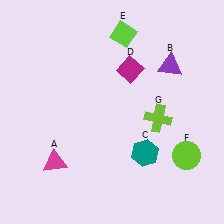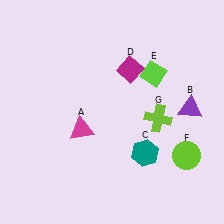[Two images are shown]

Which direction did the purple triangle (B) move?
The purple triangle (B) moved down.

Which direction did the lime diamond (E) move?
The lime diamond (E) moved down.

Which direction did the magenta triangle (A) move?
The magenta triangle (A) moved up.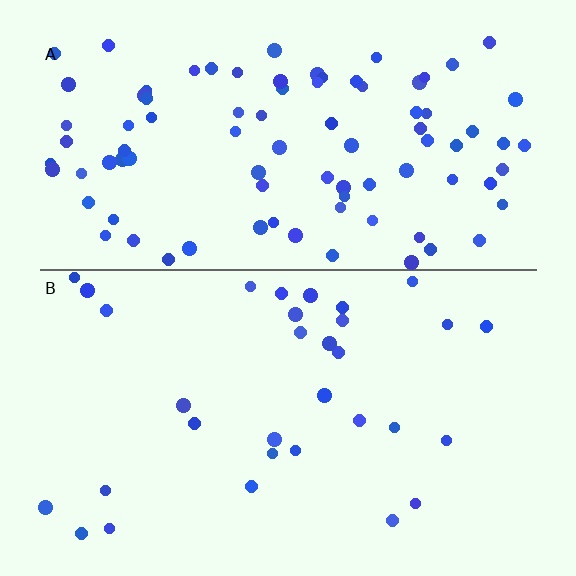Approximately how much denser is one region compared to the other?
Approximately 2.8× — region A over region B.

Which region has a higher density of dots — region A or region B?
A (the top).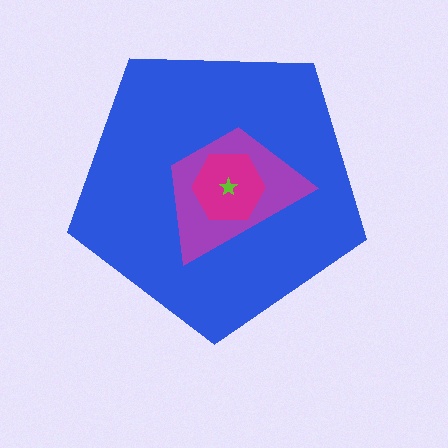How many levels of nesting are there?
4.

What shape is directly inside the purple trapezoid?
The magenta hexagon.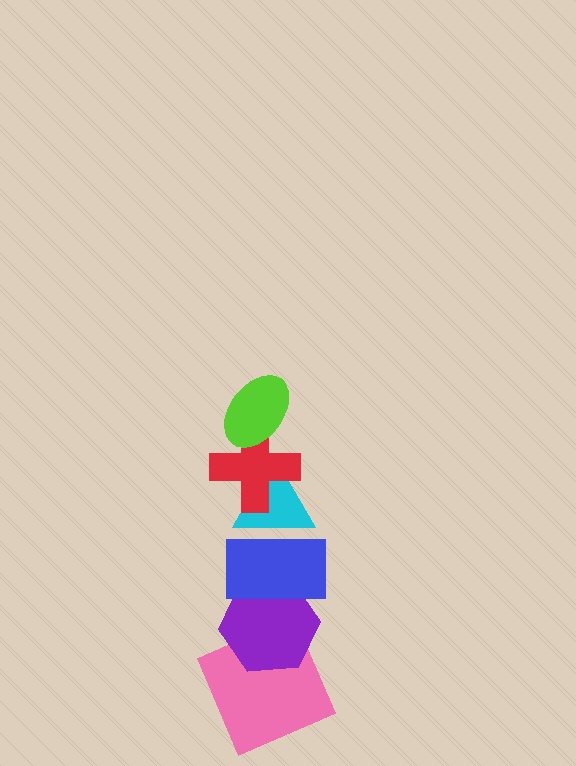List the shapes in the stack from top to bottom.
From top to bottom: the lime ellipse, the red cross, the cyan triangle, the blue rectangle, the purple hexagon, the pink square.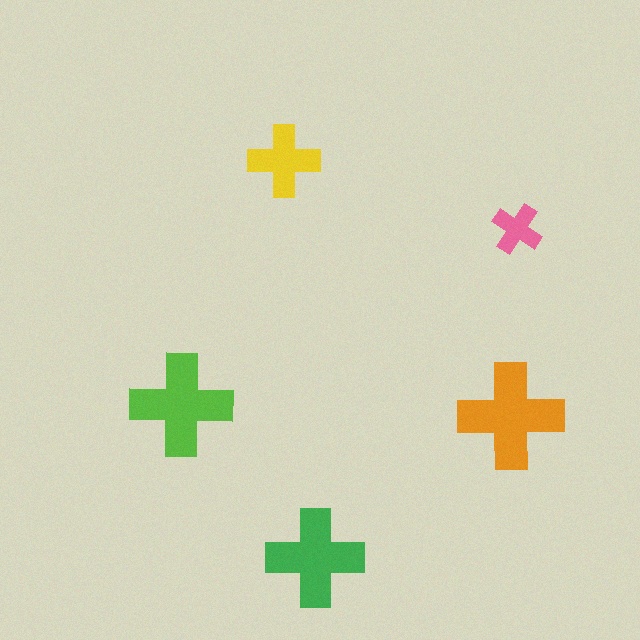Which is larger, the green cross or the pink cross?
The green one.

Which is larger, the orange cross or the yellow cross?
The orange one.